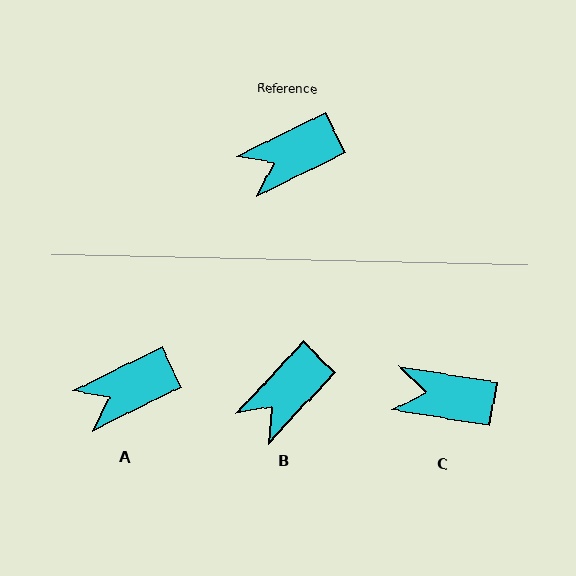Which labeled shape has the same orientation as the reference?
A.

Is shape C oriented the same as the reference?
No, it is off by about 36 degrees.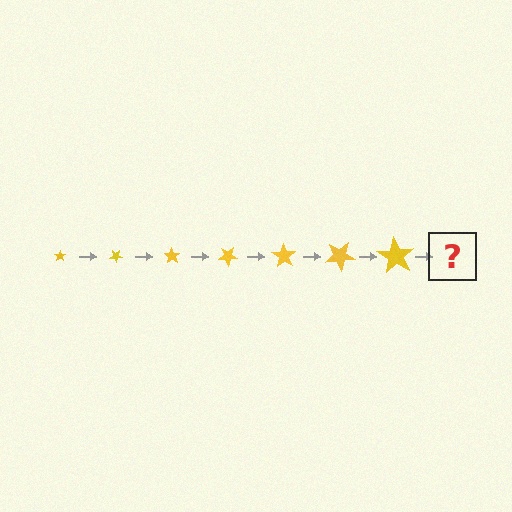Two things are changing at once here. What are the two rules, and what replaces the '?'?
The two rules are that the star grows larger each step and it rotates 35 degrees each step. The '?' should be a star, larger than the previous one and rotated 245 degrees from the start.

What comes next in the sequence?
The next element should be a star, larger than the previous one and rotated 245 degrees from the start.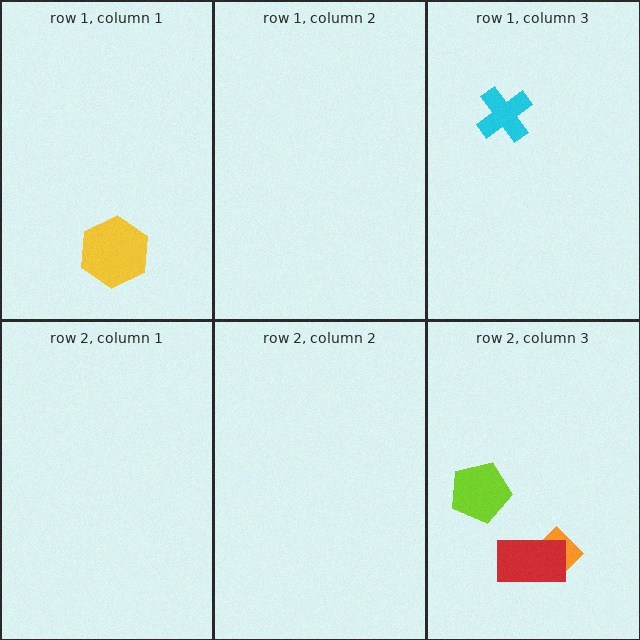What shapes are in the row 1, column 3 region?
The cyan cross.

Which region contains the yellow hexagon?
The row 1, column 1 region.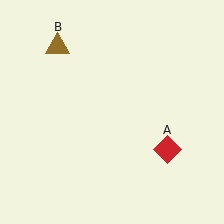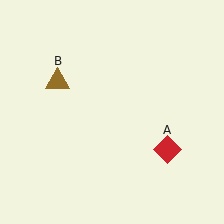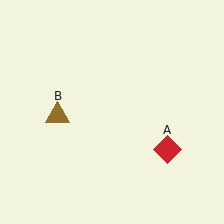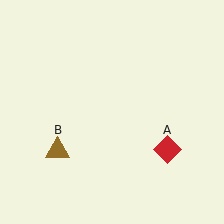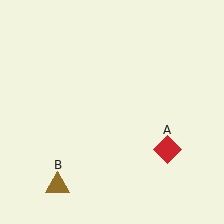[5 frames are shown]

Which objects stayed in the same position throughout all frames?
Red diamond (object A) remained stationary.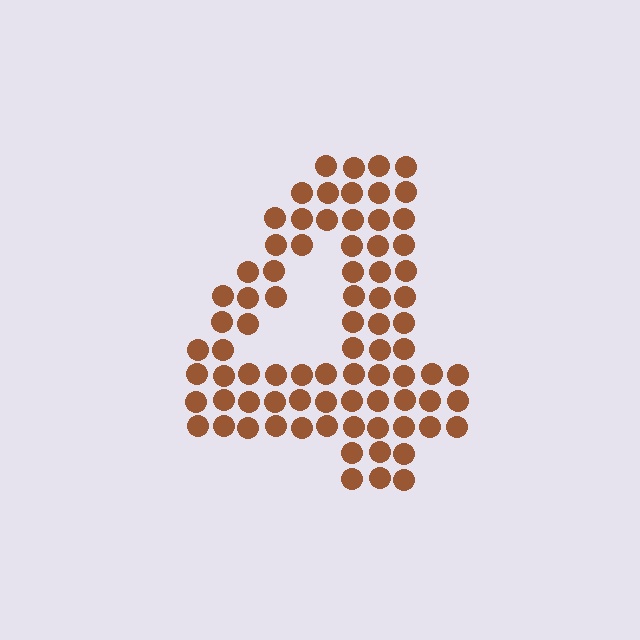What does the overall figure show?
The overall figure shows the digit 4.